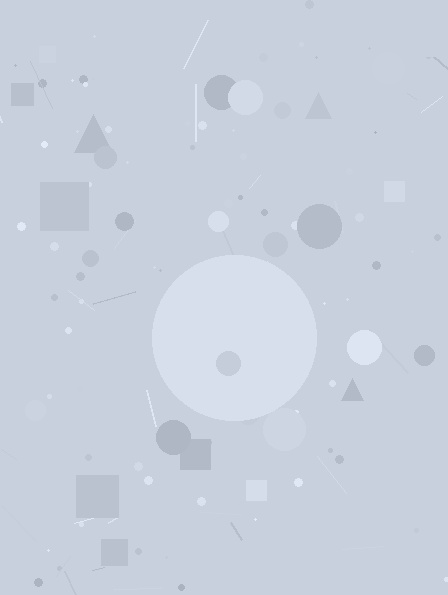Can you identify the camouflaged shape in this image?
The camouflaged shape is a circle.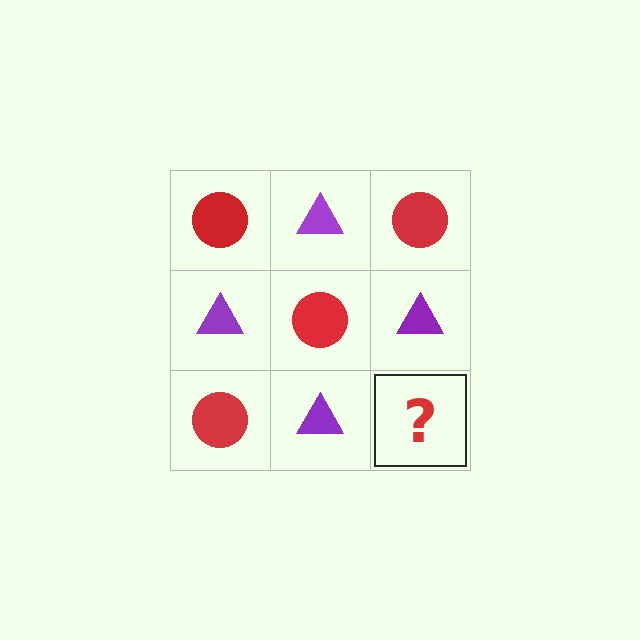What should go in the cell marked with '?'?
The missing cell should contain a red circle.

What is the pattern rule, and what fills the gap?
The rule is that it alternates red circle and purple triangle in a checkerboard pattern. The gap should be filled with a red circle.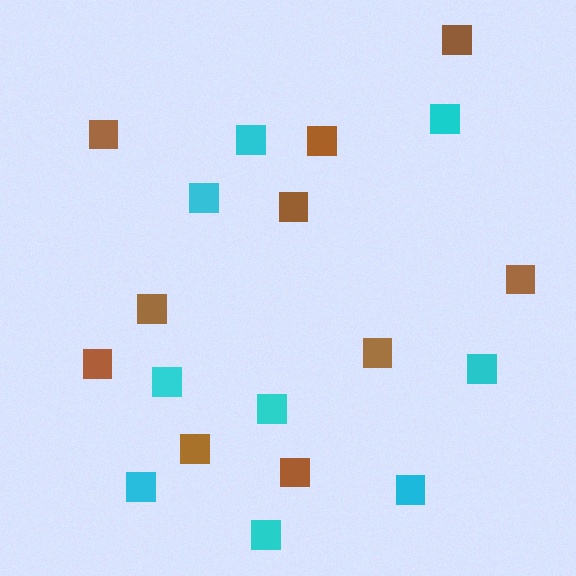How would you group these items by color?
There are 2 groups: one group of brown squares (10) and one group of cyan squares (9).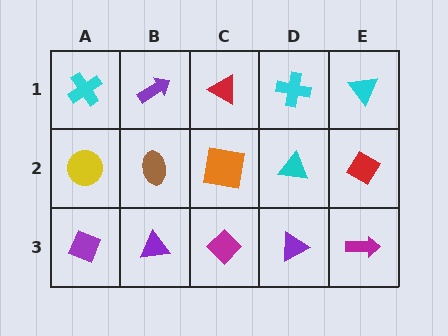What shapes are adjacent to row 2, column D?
A cyan cross (row 1, column D), a purple triangle (row 3, column D), an orange square (row 2, column C), a red diamond (row 2, column E).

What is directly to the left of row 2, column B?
A yellow circle.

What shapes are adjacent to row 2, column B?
A purple arrow (row 1, column B), a purple triangle (row 3, column B), a yellow circle (row 2, column A), an orange square (row 2, column C).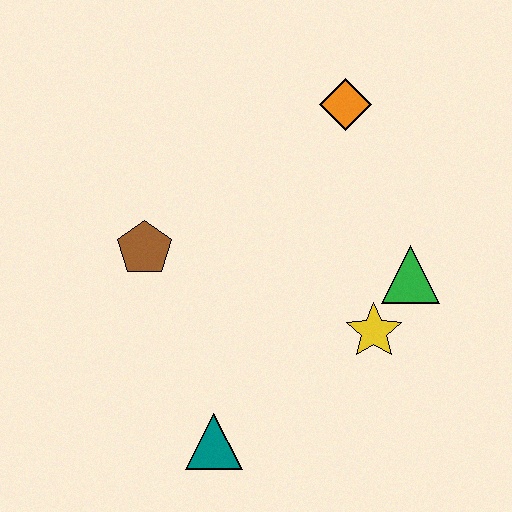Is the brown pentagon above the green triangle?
Yes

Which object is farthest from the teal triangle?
The orange diamond is farthest from the teal triangle.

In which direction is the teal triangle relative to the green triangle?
The teal triangle is to the left of the green triangle.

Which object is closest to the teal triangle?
The yellow star is closest to the teal triangle.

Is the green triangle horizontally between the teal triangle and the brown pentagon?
No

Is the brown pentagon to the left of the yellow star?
Yes